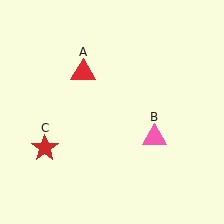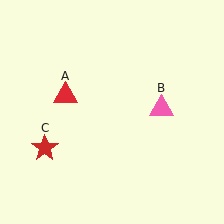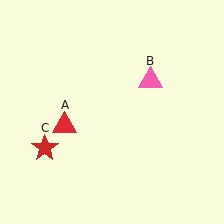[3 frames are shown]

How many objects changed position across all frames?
2 objects changed position: red triangle (object A), pink triangle (object B).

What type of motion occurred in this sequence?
The red triangle (object A), pink triangle (object B) rotated counterclockwise around the center of the scene.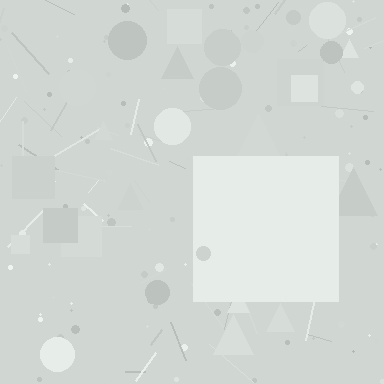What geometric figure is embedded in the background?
A square is embedded in the background.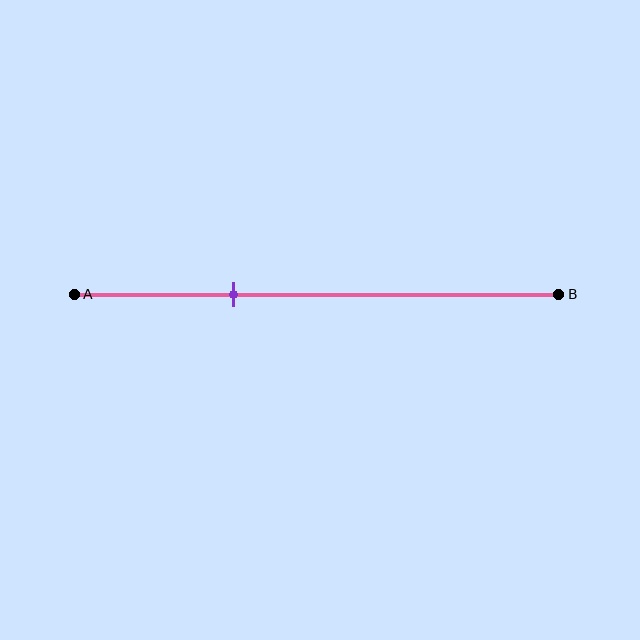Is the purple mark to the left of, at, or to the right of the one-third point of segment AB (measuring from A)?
The purple mark is approximately at the one-third point of segment AB.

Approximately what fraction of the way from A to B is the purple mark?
The purple mark is approximately 35% of the way from A to B.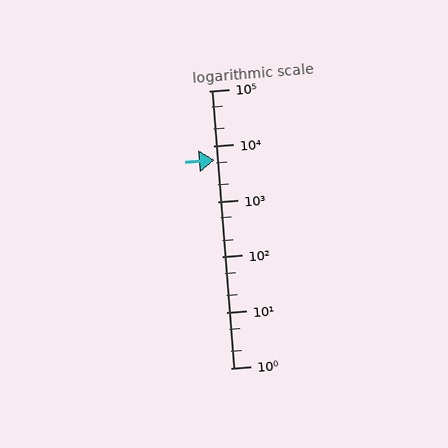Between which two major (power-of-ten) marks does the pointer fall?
The pointer is between 1000 and 10000.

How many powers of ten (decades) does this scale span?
The scale spans 5 decades, from 1 to 100000.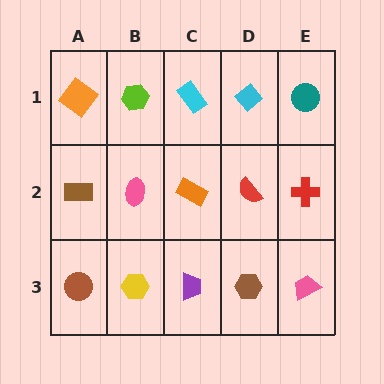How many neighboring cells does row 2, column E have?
3.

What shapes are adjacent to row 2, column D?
A cyan diamond (row 1, column D), a brown hexagon (row 3, column D), an orange rectangle (row 2, column C), a red cross (row 2, column E).